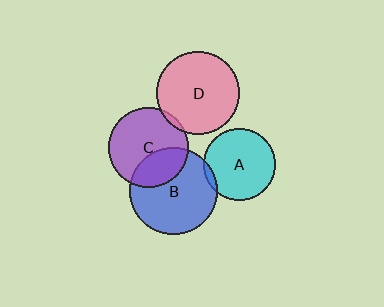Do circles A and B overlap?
Yes.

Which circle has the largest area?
Circle B (blue).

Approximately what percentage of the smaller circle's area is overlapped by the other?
Approximately 5%.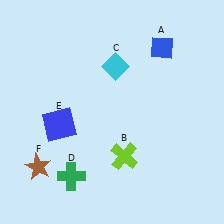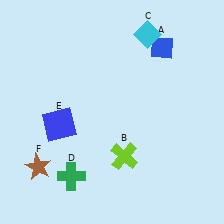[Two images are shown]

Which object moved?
The cyan diamond (C) moved up.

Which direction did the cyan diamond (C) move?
The cyan diamond (C) moved up.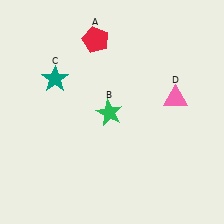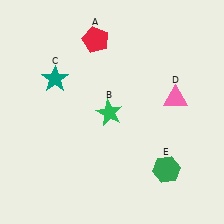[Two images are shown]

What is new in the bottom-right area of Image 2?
A green hexagon (E) was added in the bottom-right area of Image 2.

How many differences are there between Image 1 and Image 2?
There is 1 difference between the two images.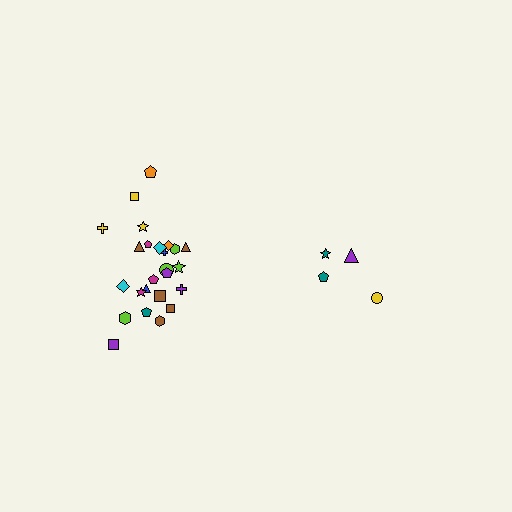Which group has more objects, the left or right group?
The left group.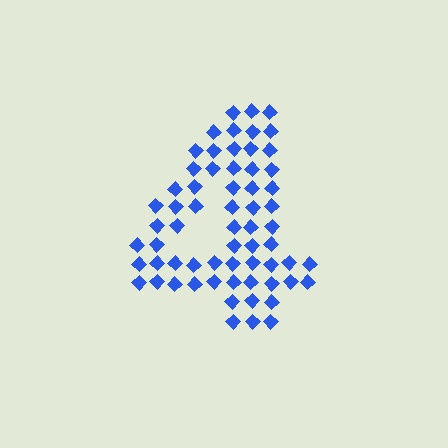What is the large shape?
The large shape is the digit 4.